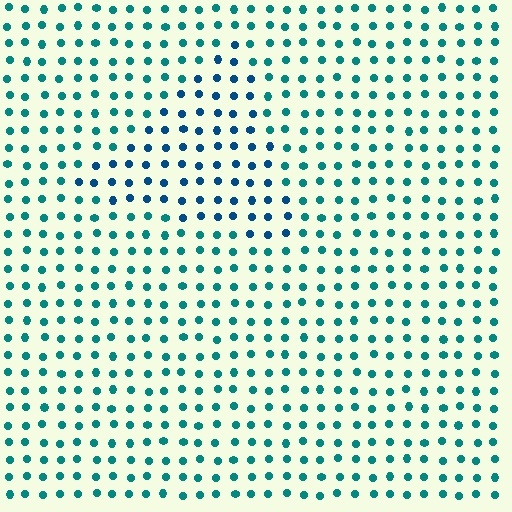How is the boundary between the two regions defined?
The boundary is defined purely by a slight shift in hue (about 31 degrees). Spacing, size, and orientation are identical on both sides.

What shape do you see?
I see a triangle.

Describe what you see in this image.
The image is filled with small teal elements in a uniform arrangement. A triangle-shaped region is visible where the elements are tinted to a slightly different hue, forming a subtle color boundary.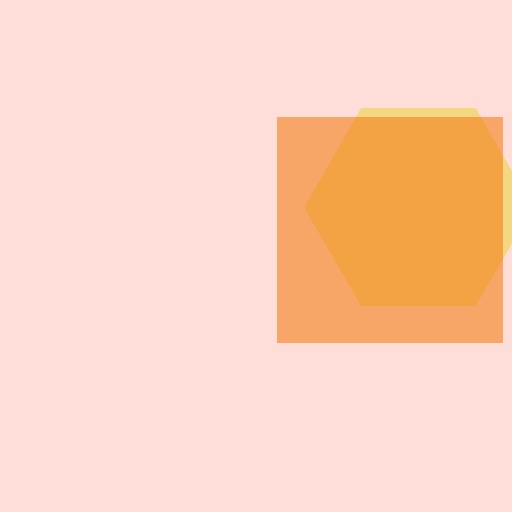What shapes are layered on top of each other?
The layered shapes are: a yellow hexagon, an orange square.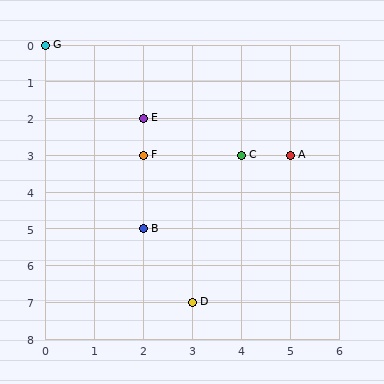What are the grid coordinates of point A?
Point A is at grid coordinates (5, 3).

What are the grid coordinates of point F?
Point F is at grid coordinates (2, 3).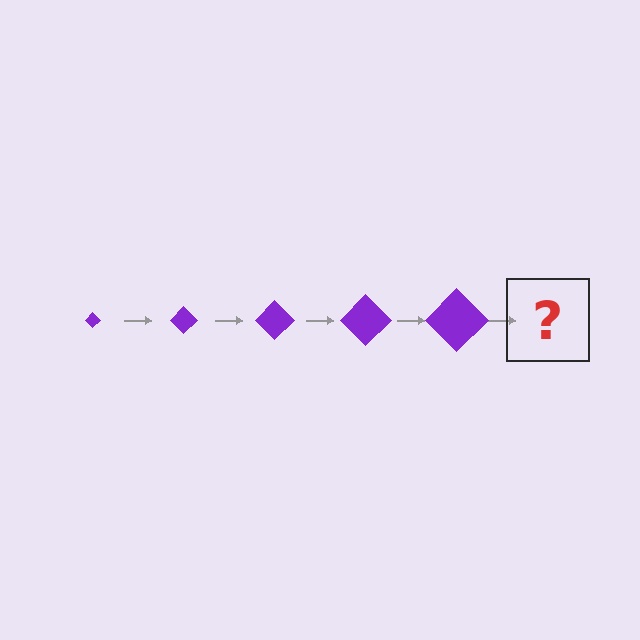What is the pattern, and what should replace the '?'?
The pattern is that the diamond gets progressively larger each step. The '?' should be a purple diamond, larger than the previous one.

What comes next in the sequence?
The next element should be a purple diamond, larger than the previous one.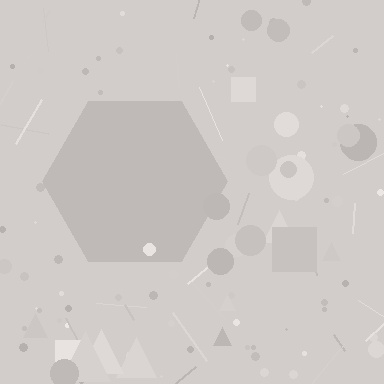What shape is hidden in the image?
A hexagon is hidden in the image.